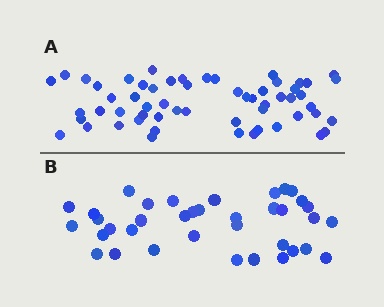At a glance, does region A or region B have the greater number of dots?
Region A (the top region) has more dots.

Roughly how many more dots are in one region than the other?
Region A has approximately 20 more dots than region B.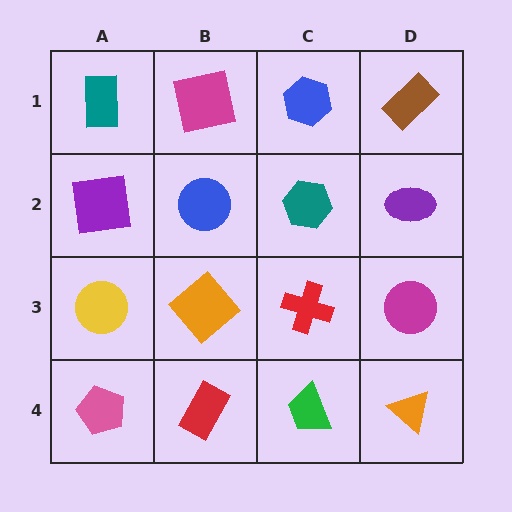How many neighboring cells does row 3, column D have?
3.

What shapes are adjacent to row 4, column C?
A red cross (row 3, column C), a red rectangle (row 4, column B), an orange triangle (row 4, column D).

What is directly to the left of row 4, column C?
A red rectangle.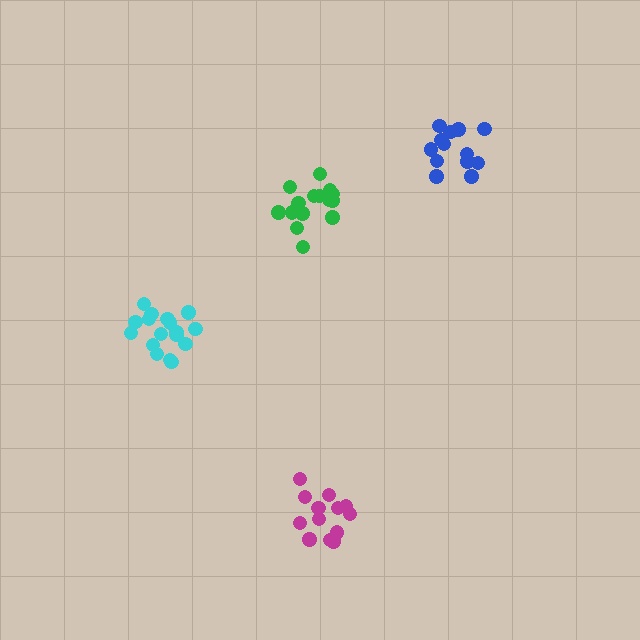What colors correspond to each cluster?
The clusters are colored: green, magenta, cyan, blue.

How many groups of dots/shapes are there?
There are 4 groups.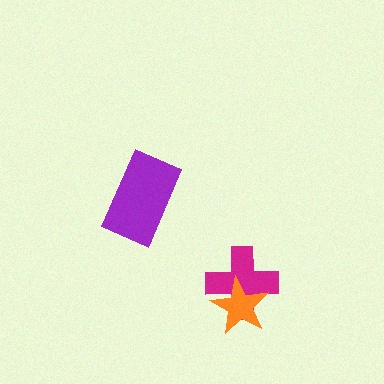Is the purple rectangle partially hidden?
No, no other shape covers it.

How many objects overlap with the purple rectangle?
0 objects overlap with the purple rectangle.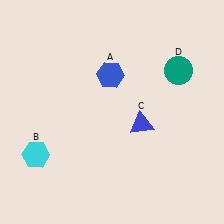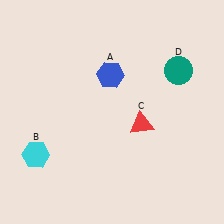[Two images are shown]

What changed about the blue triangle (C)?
In Image 1, C is blue. In Image 2, it changed to red.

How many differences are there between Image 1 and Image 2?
There is 1 difference between the two images.